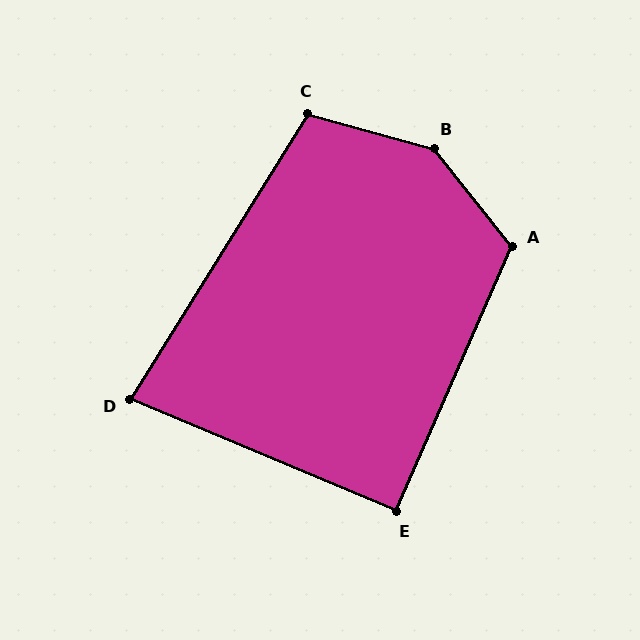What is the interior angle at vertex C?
Approximately 107 degrees (obtuse).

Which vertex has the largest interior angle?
B, at approximately 144 degrees.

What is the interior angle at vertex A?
Approximately 118 degrees (obtuse).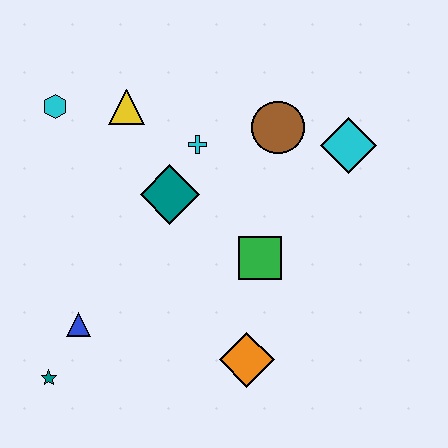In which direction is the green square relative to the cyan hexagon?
The green square is to the right of the cyan hexagon.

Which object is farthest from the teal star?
The cyan diamond is farthest from the teal star.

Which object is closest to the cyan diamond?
The brown circle is closest to the cyan diamond.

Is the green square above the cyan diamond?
No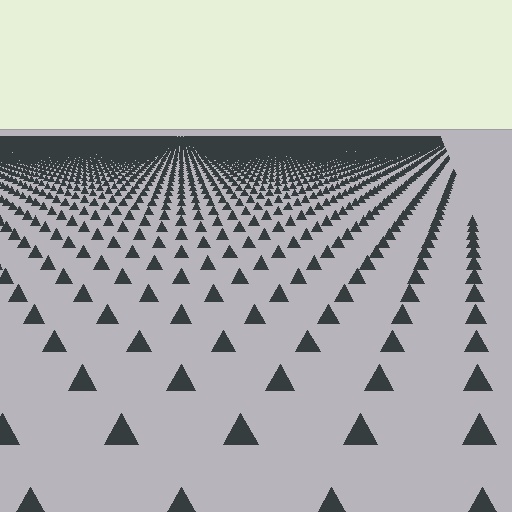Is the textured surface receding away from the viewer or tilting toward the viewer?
The surface is receding away from the viewer. Texture elements get smaller and denser toward the top.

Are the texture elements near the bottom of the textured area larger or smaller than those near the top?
Larger. Near the bottom, elements are closer to the viewer and appear at a bigger on-screen size.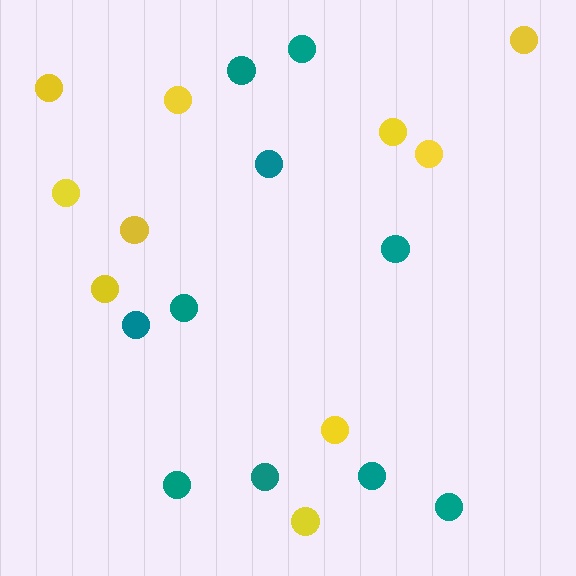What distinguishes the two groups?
There are 2 groups: one group of yellow circles (10) and one group of teal circles (10).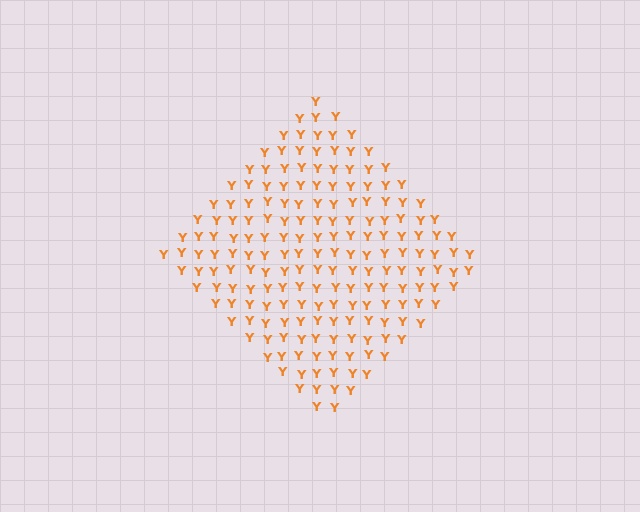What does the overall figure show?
The overall figure shows a diamond.